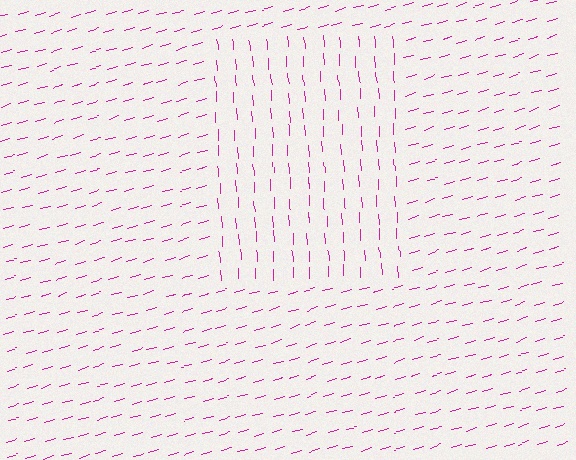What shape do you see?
I see a rectangle.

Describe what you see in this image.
The image is filled with small magenta line segments. A rectangle region in the image has lines oriented differently from the surrounding lines, creating a visible texture boundary.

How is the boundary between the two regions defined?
The boundary is defined purely by a change in line orientation (approximately 77 degrees difference). All lines are the same color and thickness.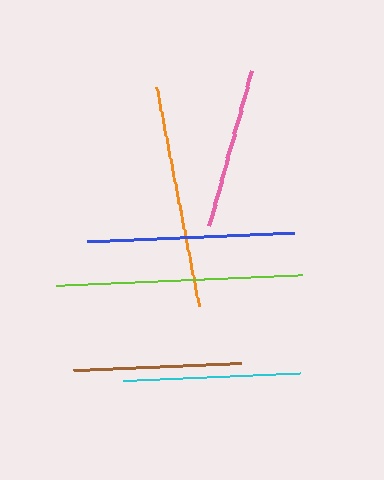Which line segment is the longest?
The lime line is the longest at approximately 245 pixels.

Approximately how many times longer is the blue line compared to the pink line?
The blue line is approximately 1.3 times the length of the pink line.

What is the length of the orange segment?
The orange segment is approximately 222 pixels long.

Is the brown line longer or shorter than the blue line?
The blue line is longer than the brown line.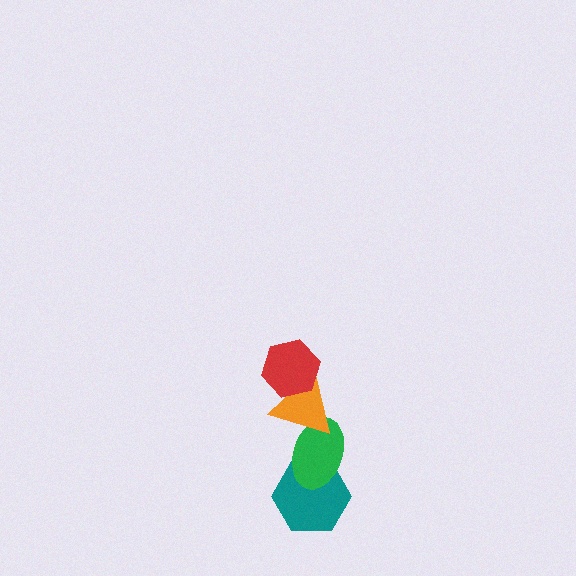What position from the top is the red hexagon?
The red hexagon is 1st from the top.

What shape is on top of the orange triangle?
The red hexagon is on top of the orange triangle.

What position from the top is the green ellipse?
The green ellipse is 3rd from the top.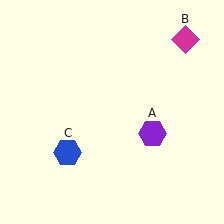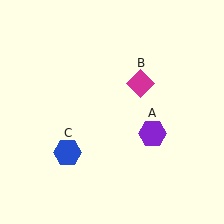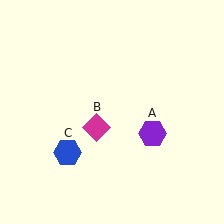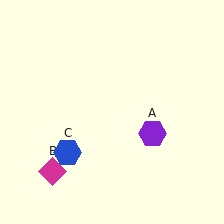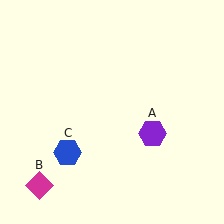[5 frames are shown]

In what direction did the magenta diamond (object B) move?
The magenta diamond (object B) moved down and to the left.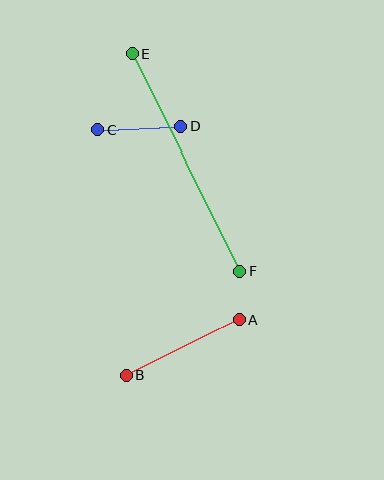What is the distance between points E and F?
The distance is approximately 243 pixels.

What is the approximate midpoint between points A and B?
The midpoint is at approximately (183, 347) pixels.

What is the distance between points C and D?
The distance is approximately 83 pixels.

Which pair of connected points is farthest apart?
Points E and F are farthest apart.